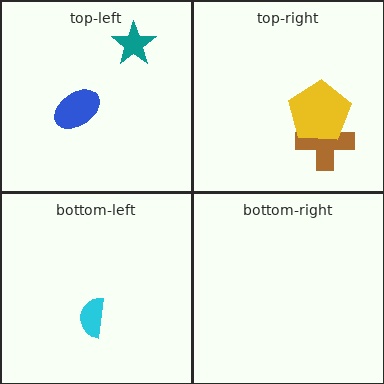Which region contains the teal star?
The top-left region.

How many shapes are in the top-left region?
2.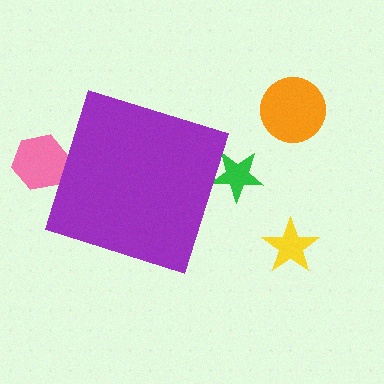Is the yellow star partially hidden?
No, the yellow star is fully visible.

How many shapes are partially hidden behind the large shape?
2 shapes are partially hidden.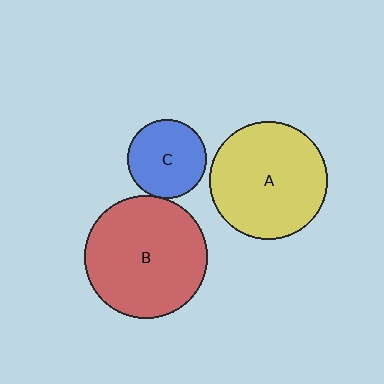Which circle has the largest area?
Circle B (red).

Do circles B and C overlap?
Yes.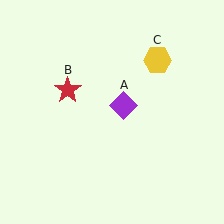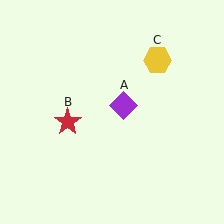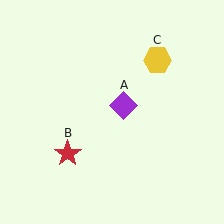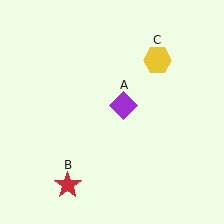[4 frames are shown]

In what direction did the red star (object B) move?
The red star (object B) moved down.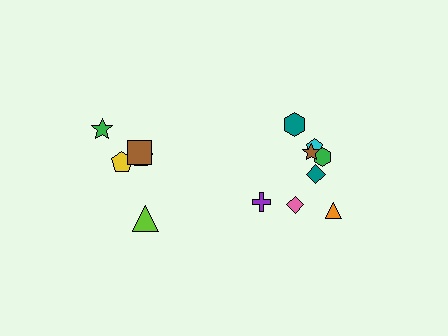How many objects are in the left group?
There are 5 objects.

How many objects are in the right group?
There are 8 objects.